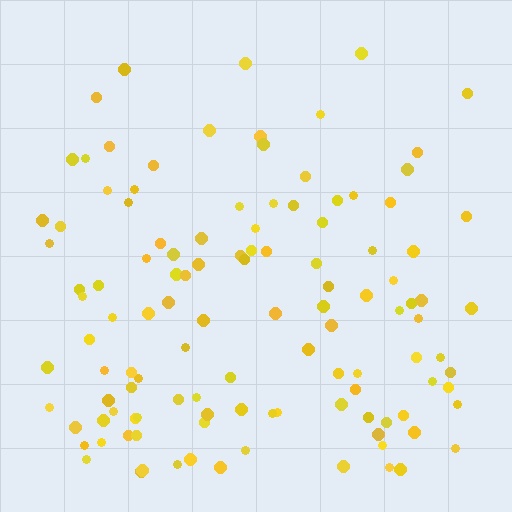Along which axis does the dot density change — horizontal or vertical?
Vertical.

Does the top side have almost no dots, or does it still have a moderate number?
Still a moderate number, just noticeably fewer than the bottom.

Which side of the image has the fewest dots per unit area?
The top.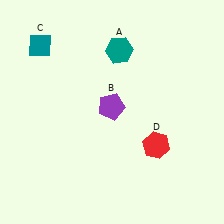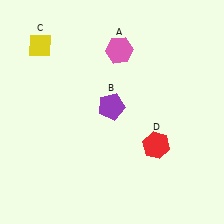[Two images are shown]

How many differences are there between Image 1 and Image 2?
There are 2 differences between the two images.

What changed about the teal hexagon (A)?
In Image 1, A is teal. In Image 2, it changed to pink.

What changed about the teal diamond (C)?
In Image 1, C is teal. In Image 2, it changed to yellow.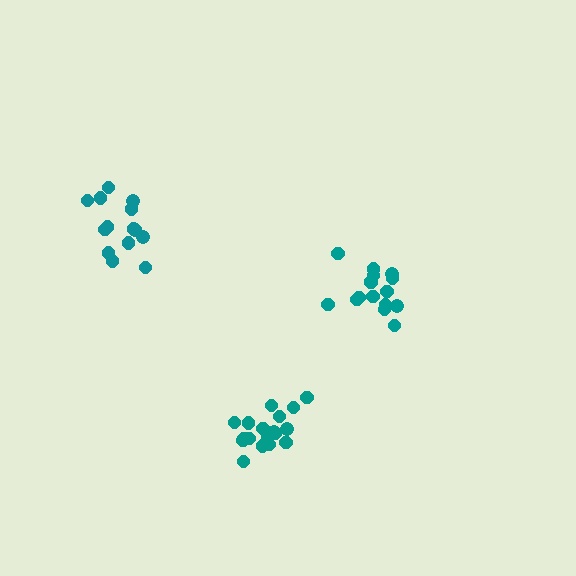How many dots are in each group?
Group 1: 16 dots, Group 2: 14 dots, Group 3: 18 dots (48 total).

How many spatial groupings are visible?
There are 3 spatial groupings.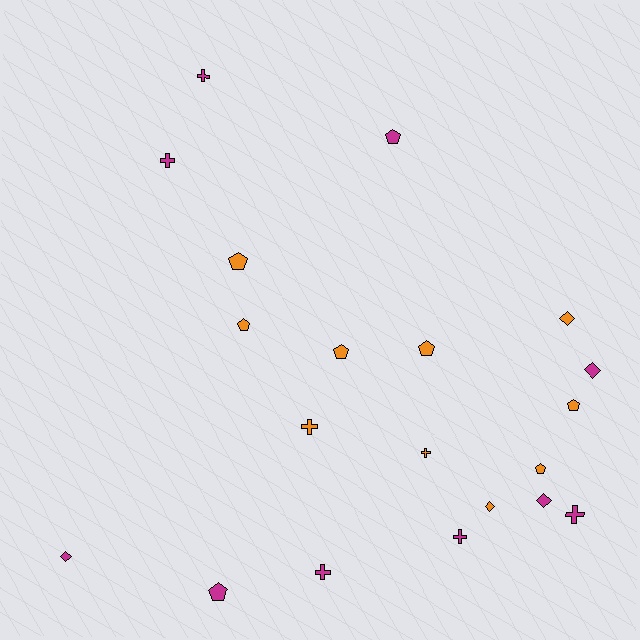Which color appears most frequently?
Magenta, with 10 objects.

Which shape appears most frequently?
Pentagon, with 8 objects.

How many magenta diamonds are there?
There are 3 magenta diamonds.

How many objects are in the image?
There are 20 objects.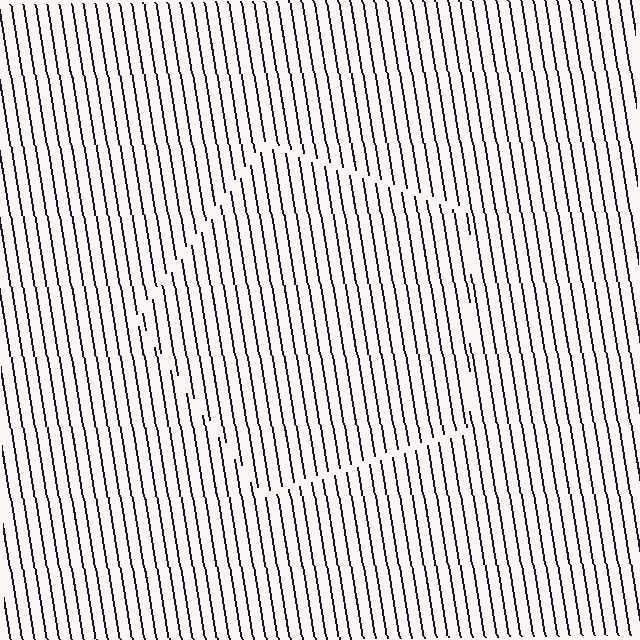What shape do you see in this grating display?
An illusory pentagon. The interior of the shape contains the same grating, shifted by half a period — the contour is defined by the phase discontinuity where line-ends from the inner and outer gratings abut.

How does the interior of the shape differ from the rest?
The interior of the shape contains the same grating, shifted by half a period — the contour is defined by the phase discontinuity where line-ends from the inner and outer gratings abut.